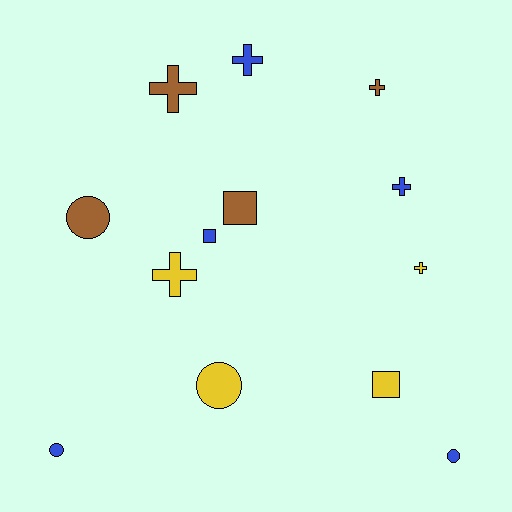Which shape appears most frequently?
Cross, with 6 objects.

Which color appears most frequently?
Blue, with 5 objects.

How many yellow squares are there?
There is 1 yellow square.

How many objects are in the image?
There are 13 objects.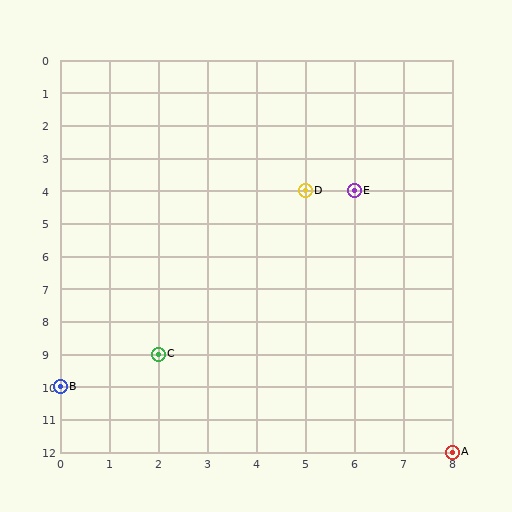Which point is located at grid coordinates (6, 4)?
Point E is at (6, 4).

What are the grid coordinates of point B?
Point B is at grid coordinates (0, 10).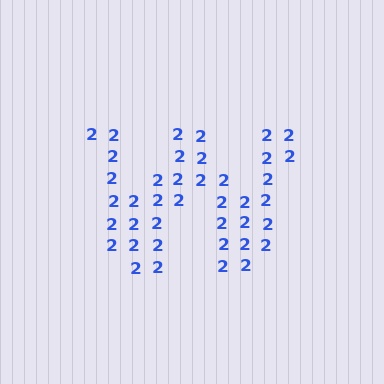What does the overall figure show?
The overall figure shows the letter W.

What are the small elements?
The small elements are digit 2's.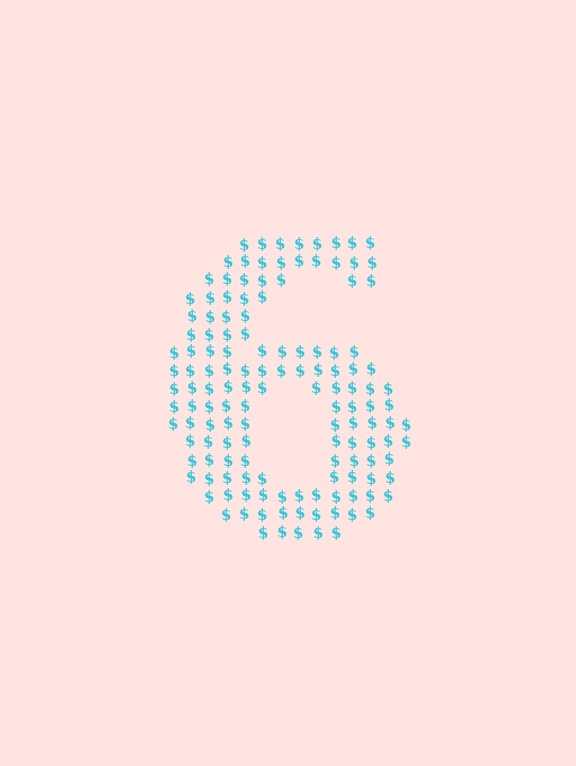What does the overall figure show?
The overall figure shows the digit 6.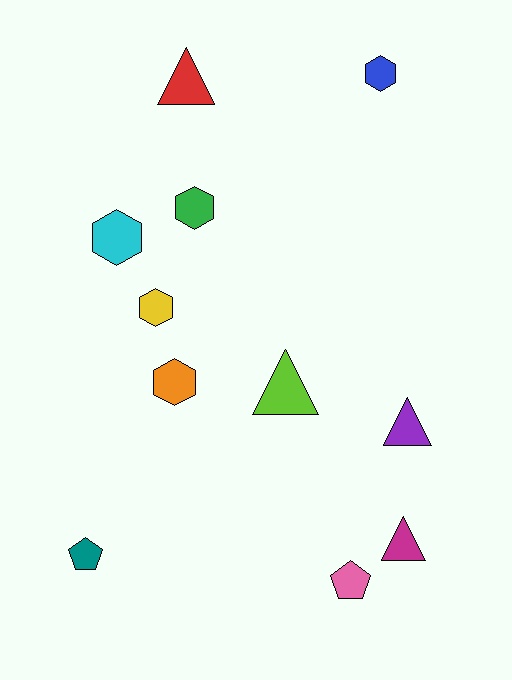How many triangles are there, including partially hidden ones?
There are 4 triangles.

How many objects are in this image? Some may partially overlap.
There are 11 objects.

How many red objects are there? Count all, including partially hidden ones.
There is 1 red object.